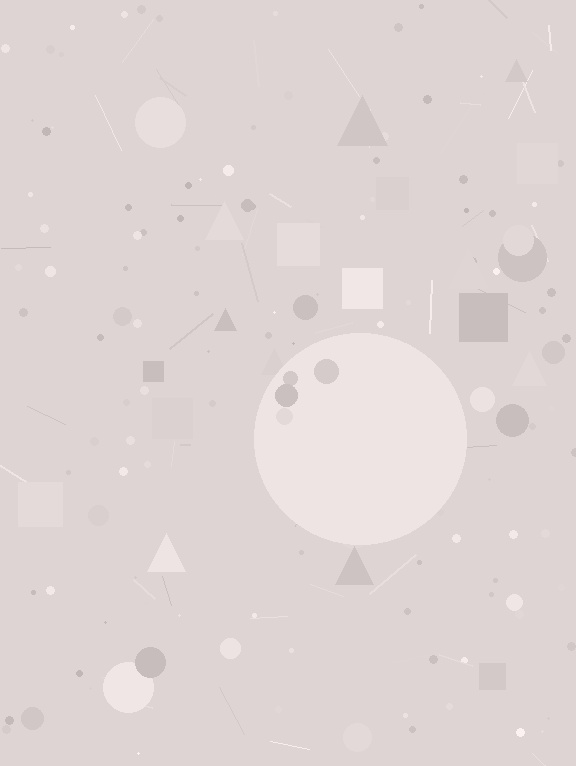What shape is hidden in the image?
A circle is hidden in the image.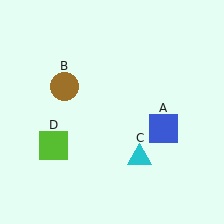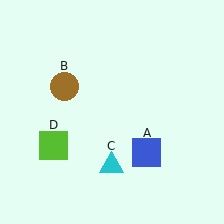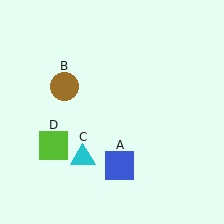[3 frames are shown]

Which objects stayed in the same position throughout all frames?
Brown circle (object B) and lime square (object D) remained stationary.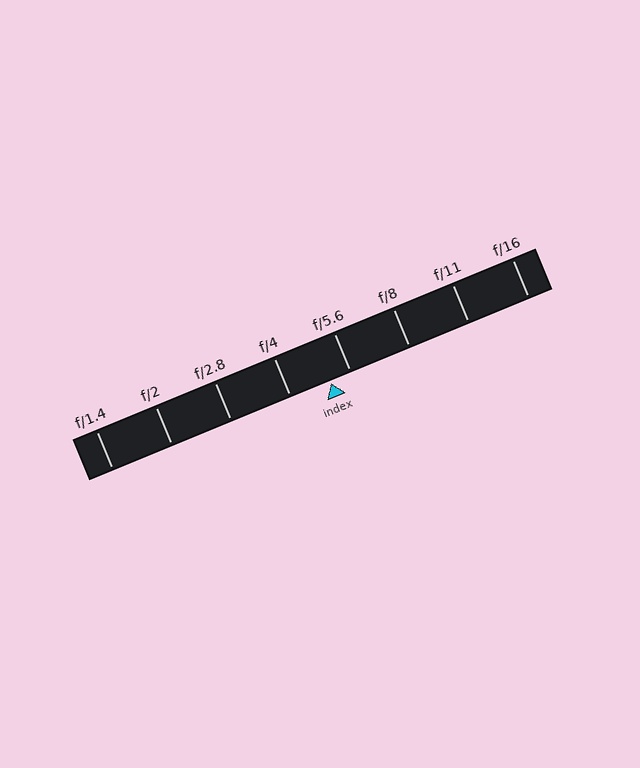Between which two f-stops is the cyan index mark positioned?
The index mark is between f/4 and f/5.6.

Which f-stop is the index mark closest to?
The index mark is closest to f/5.6.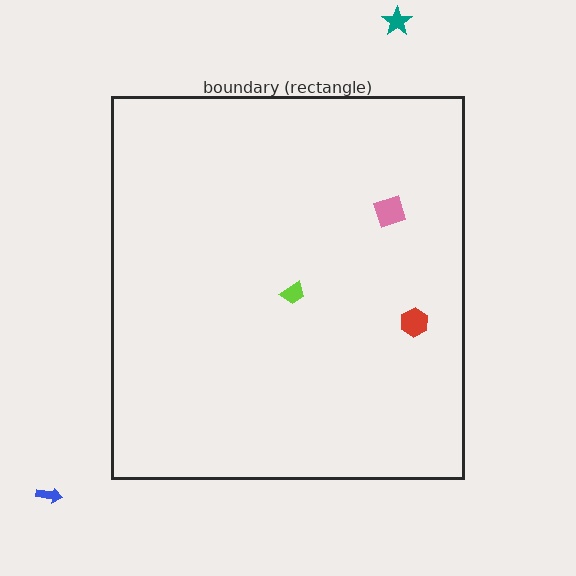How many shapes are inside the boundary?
3 inside, 2 outside.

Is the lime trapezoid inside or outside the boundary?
Inside.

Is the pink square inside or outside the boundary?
Inside.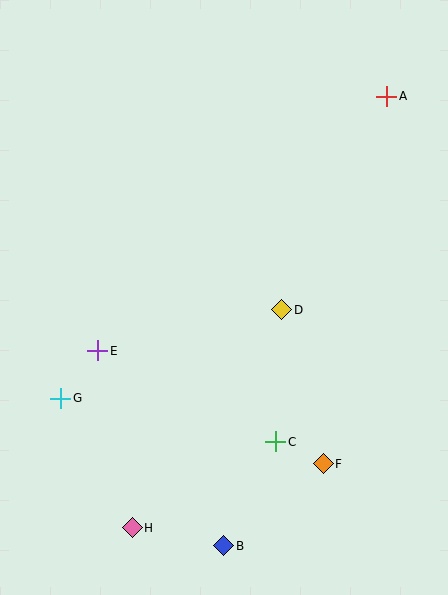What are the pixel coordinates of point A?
Point A is at (387, 96).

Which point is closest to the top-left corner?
Point E is closest to the top-left corner.